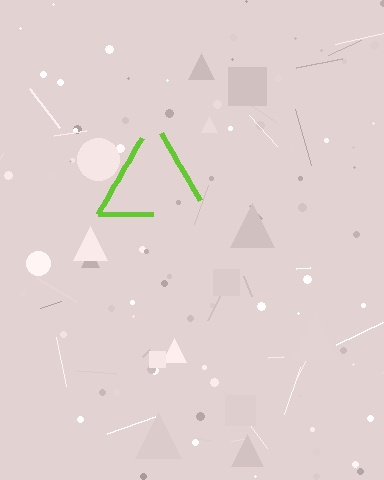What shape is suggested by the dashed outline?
The dashed outline suggests a triangle.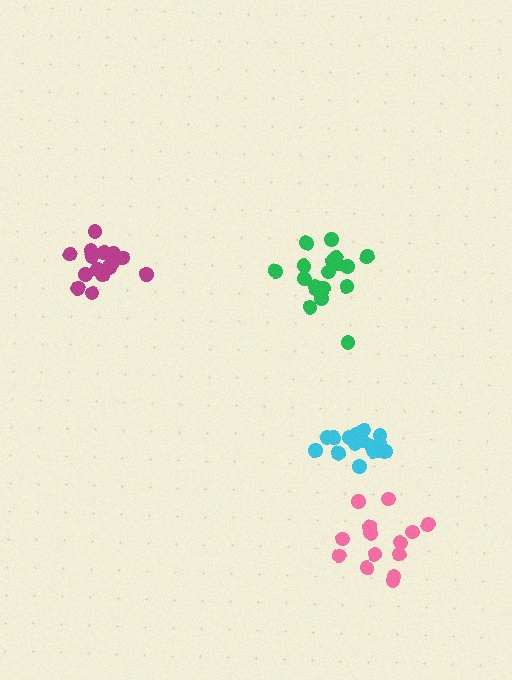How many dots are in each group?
Group 1: 19 dots, Group 2: 15 dots, Group 3: 14 dots, Group 4: 20 dots (68 total).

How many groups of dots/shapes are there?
There are 4 groups.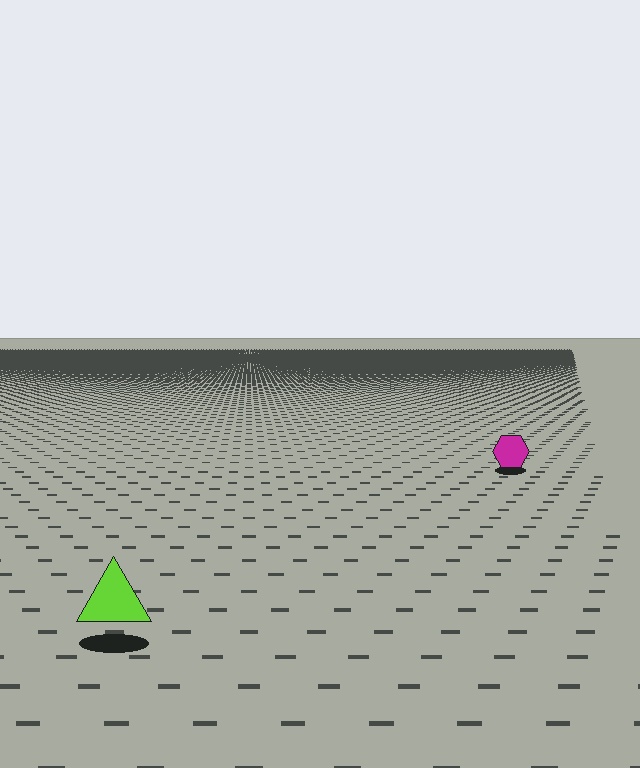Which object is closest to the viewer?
The lime triangle is closest. The texture marks near it are larger and more spread out.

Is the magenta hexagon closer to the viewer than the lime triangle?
No. The lime triangle is closer — you can tell from the texture gradient: the ground texture is coarser near it.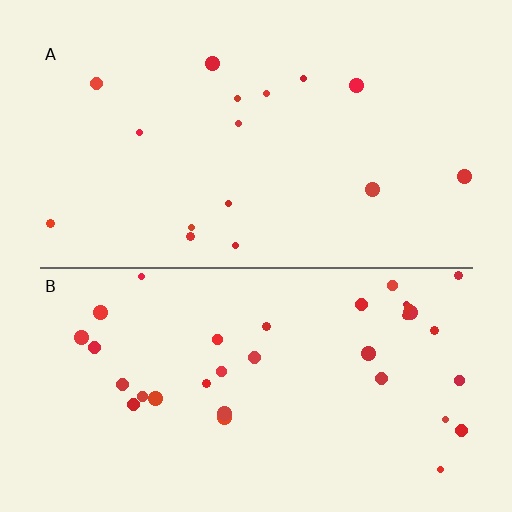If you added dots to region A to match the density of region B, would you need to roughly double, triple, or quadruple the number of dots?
Approximately double.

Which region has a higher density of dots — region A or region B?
B (the bottom).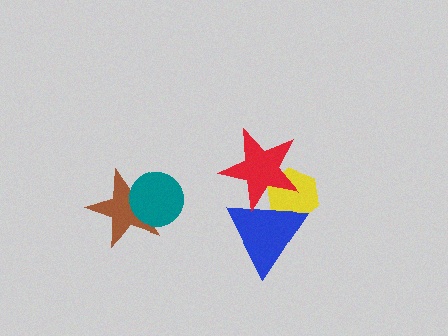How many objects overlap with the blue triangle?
2 objects overlap with the blue triangle.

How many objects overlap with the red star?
2 objects overlap with the red star.